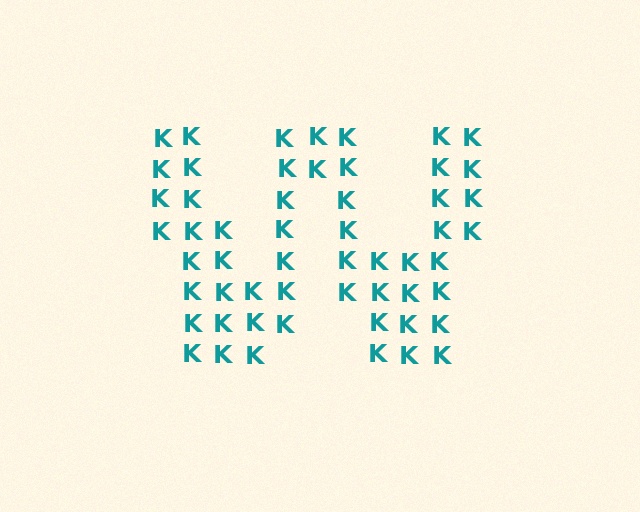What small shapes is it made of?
It is made of small letter K's.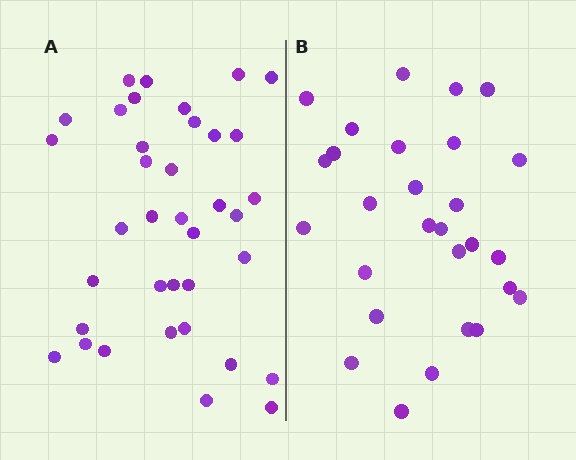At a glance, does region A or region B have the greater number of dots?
Region A (the left region) has more dots.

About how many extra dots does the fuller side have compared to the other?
Region A has roughly 8 or so more dots than region B.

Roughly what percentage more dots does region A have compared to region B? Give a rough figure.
About 30% more.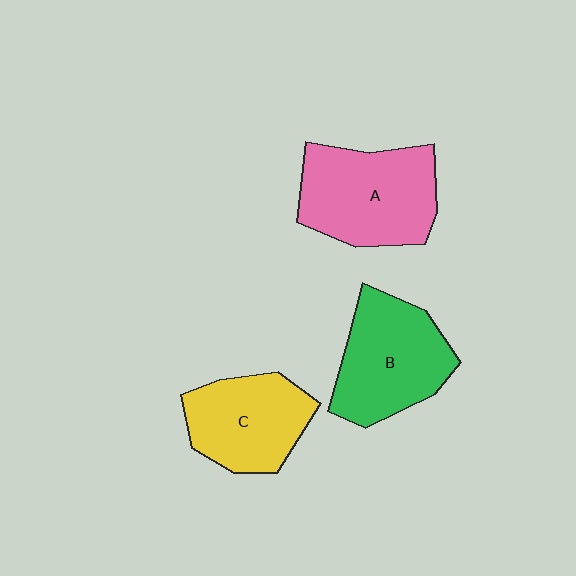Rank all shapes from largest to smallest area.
From largest to smallest: A (pink), B (green), C (yellow).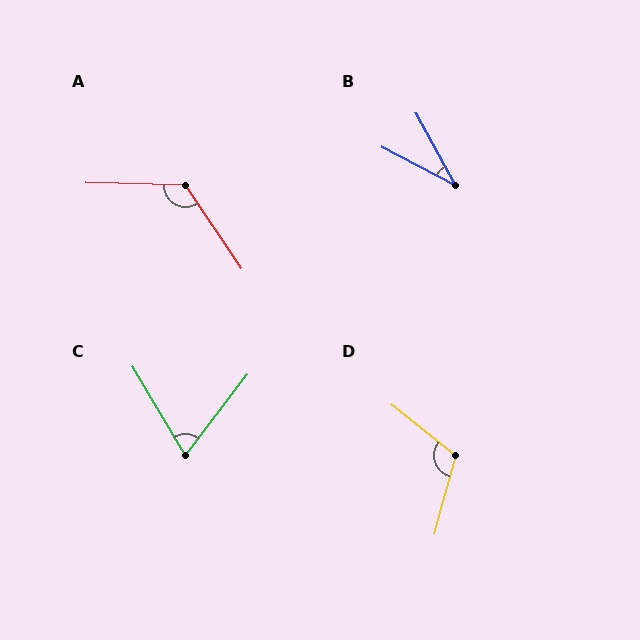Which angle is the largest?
A, at approximately 126 degrees.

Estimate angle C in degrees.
Approximately 68 degrees.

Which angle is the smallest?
B, at approximately 33 degrees.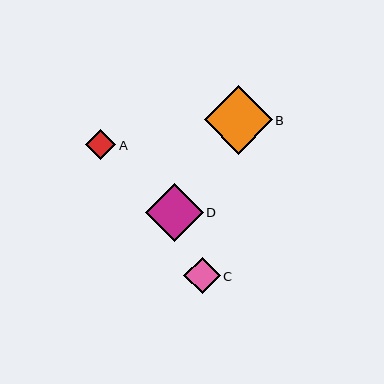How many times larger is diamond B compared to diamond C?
Diamond B is approximately 1.9 times the size of diamond C.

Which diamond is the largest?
Diamond B is the largest with a size of approximately 68 pixels.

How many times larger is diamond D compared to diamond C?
Diamond D is approximately 1.6 times the size of diamond C.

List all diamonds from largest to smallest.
From largest to smallest: B, D, C, A.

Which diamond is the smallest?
Diamond A is the smallest with a size of approximately 30 pixels.